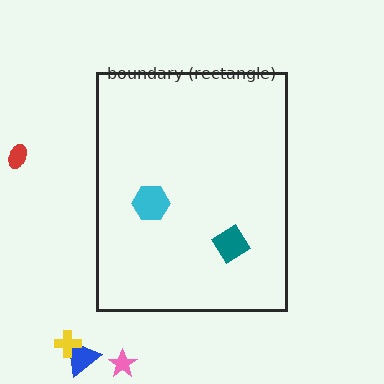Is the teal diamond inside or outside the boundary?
Inside.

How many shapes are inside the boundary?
2 inside, 4 outside.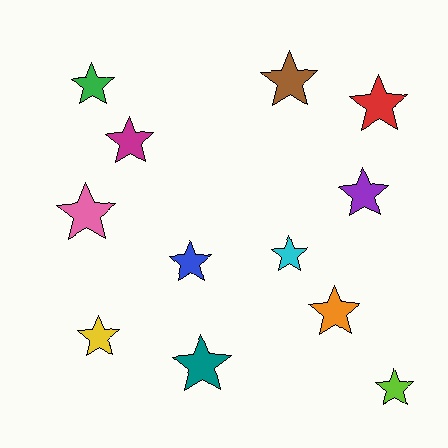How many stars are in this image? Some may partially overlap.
There are 12 stars.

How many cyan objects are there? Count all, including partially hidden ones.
There is 1 cyan object.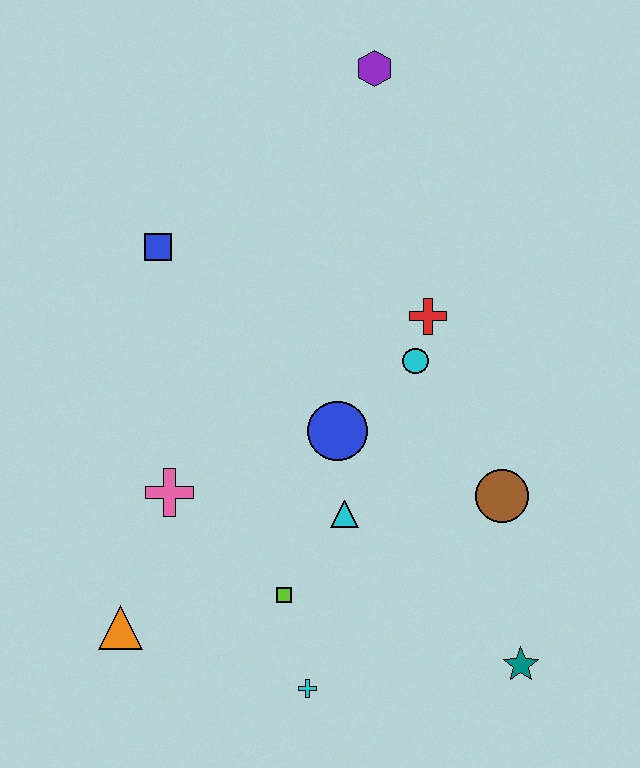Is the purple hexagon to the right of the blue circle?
Yes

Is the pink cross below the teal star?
No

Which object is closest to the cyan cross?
The lime square is closest to the cyan cross.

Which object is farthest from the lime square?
The purple hexagon is farthest from the lime square.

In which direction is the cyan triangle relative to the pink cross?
The cyan triangle is to the right of the pink cross.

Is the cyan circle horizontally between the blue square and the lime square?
No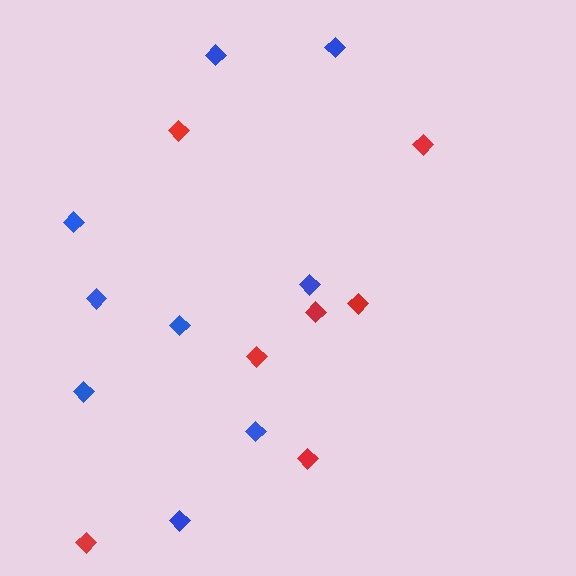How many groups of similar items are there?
There are 2 groups: one group of blue diamonds (9) and one group of red diamonds (7).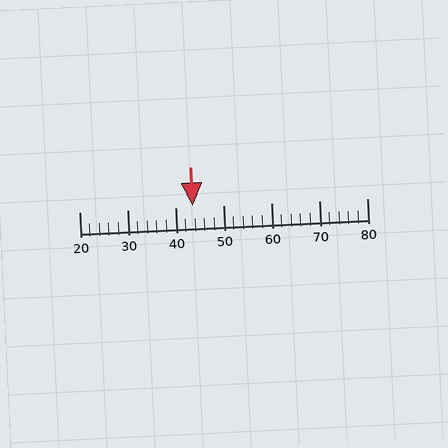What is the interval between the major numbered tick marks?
The major tick marks are spaced 10 units apart.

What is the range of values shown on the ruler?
The ruler shows values from 20 to 80.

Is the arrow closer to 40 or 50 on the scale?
The arrow is closer to 40.